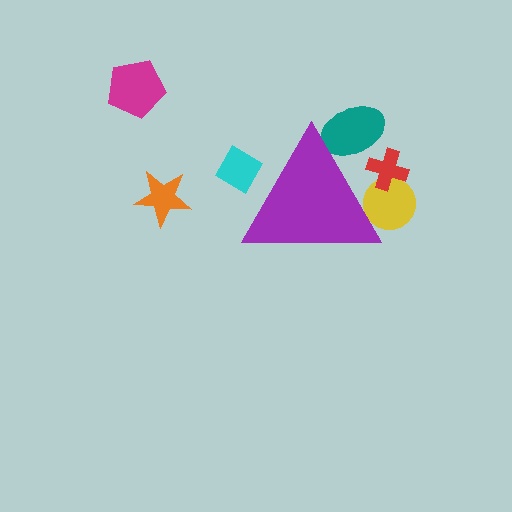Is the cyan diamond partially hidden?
Yes, the cyan diamond is partially hidden behind the purple triangle.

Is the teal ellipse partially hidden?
Yes, the teal ellipse is partially hidden behind the purple triangle.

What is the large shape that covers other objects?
A purple triangle.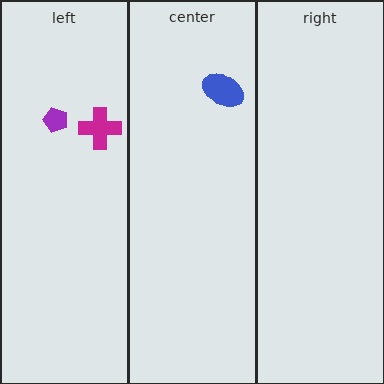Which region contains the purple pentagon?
The left region.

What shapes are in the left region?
The purple pentagon, the magenta cross.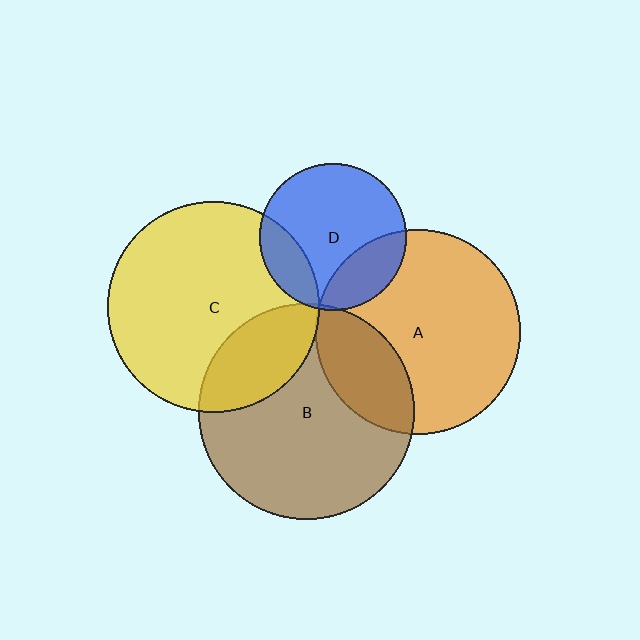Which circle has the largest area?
Circle B (brown).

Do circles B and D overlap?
Yes.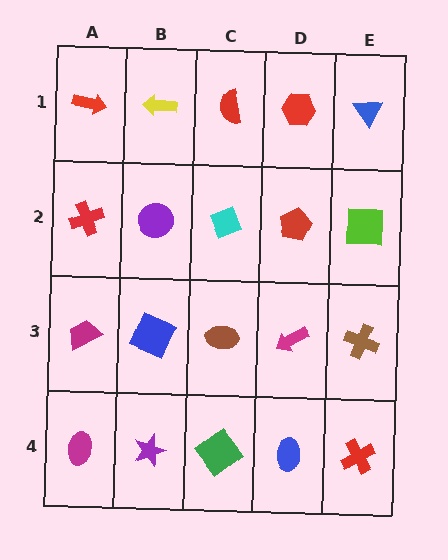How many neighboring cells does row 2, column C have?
4.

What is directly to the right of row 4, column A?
A purple star.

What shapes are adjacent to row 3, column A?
A red cross (row 2, column A), a magenta ellipse (row 4, column A), a blue square (row 3, column B).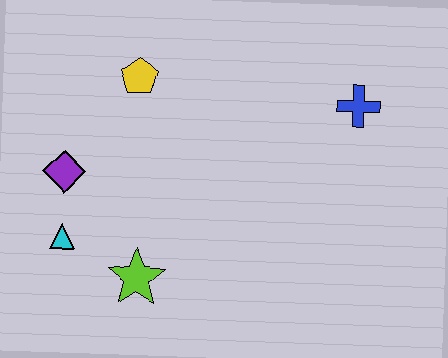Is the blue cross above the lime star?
Yes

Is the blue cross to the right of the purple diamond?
Yes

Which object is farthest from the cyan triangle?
The blue cross is farthest from the cyan triangle.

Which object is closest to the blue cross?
The yellow pentagon is closest to the blue cross.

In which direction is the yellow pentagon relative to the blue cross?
The yellow pentagon is to the left of the blue cross.